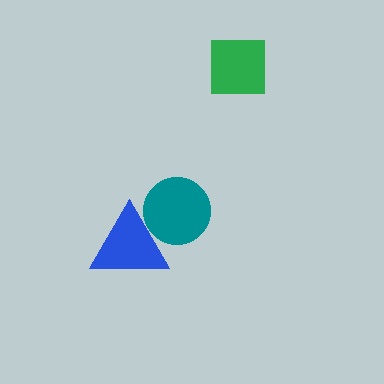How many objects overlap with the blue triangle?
1 object overlaps with the blue triangle.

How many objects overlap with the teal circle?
1 object overlaps with the teal circle.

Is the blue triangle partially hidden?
Yes, it is partially covered by another shape.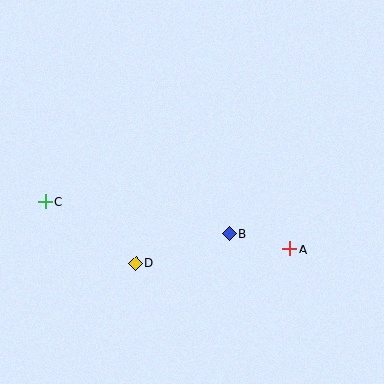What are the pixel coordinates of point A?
Point A is at (290, 249).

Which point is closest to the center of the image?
Point B at (230, 234) is closest to the center.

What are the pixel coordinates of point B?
Point B is at (230, 234).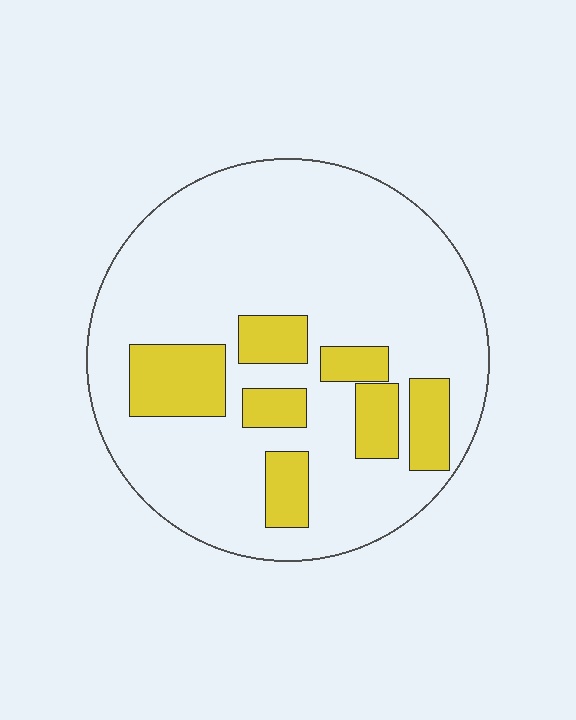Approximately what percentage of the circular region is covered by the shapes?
Approximately 20%.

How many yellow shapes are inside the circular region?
7.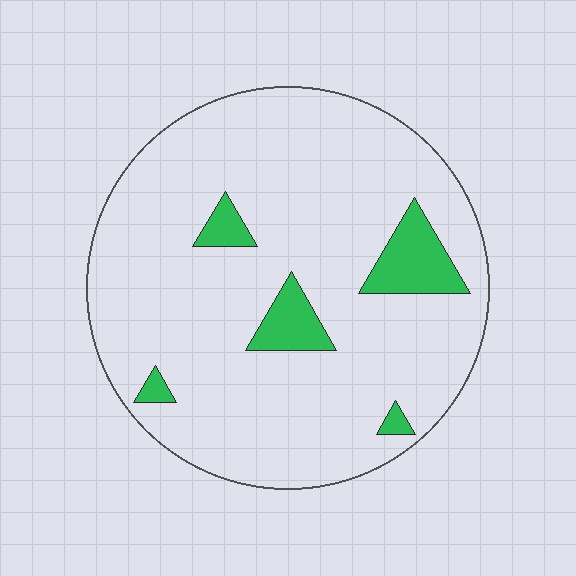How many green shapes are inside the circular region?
5.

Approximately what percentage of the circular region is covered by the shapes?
Approximately 10%.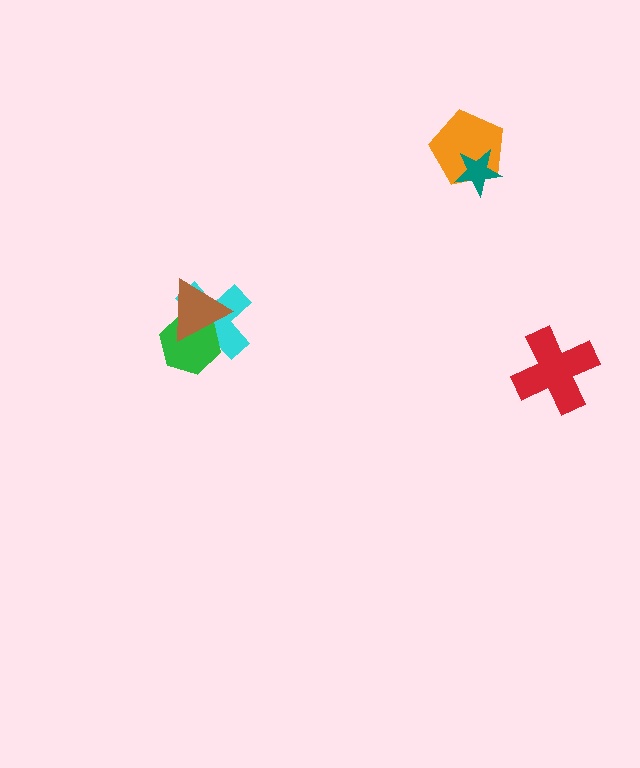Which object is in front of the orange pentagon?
The teal star is in front of the orange pentagon.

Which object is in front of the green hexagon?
The brown triangle is in front of the green hexagon.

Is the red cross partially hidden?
No, no other shape covers it.